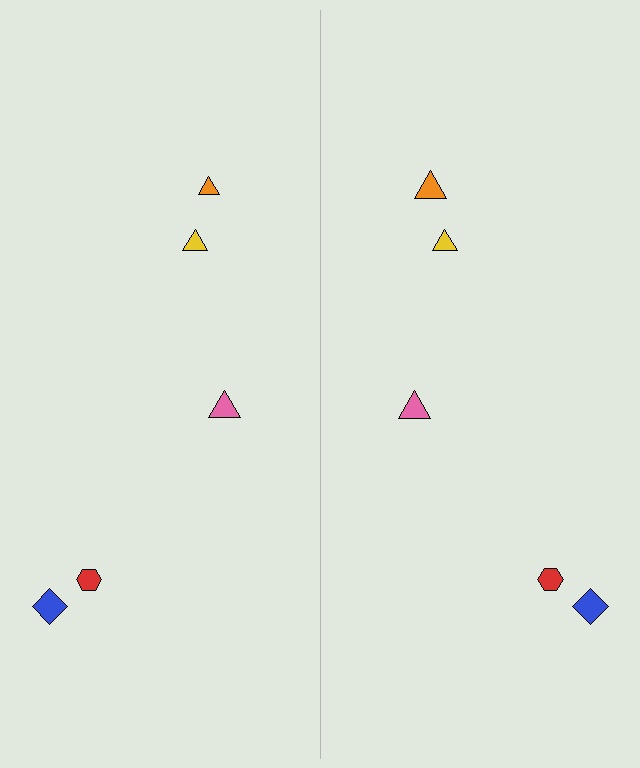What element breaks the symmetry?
The orange triangle on the right side has a different size than its mirror counterpart.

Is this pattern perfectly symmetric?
No, the pattern is not perfectly symmetric. The orange triangle on the right side has a different size than its mirror counterpart.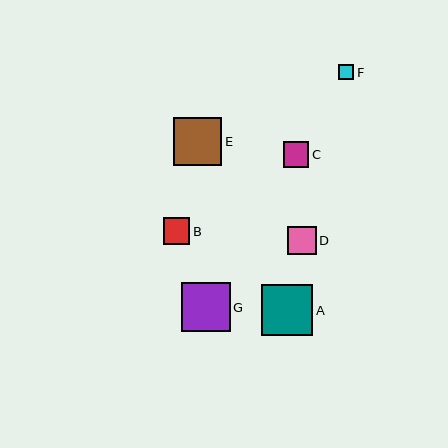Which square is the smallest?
Square F is the smallest with a size of approximately 15 pixels.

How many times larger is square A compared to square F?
Square A is approximately 3.3 times the size of square F.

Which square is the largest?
Square A is the largest with a size of approximately 51 pixels.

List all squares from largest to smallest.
From largest to smallest: A, G, E, D, B, C, F.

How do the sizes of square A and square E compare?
Square A and square E are approximately the same size.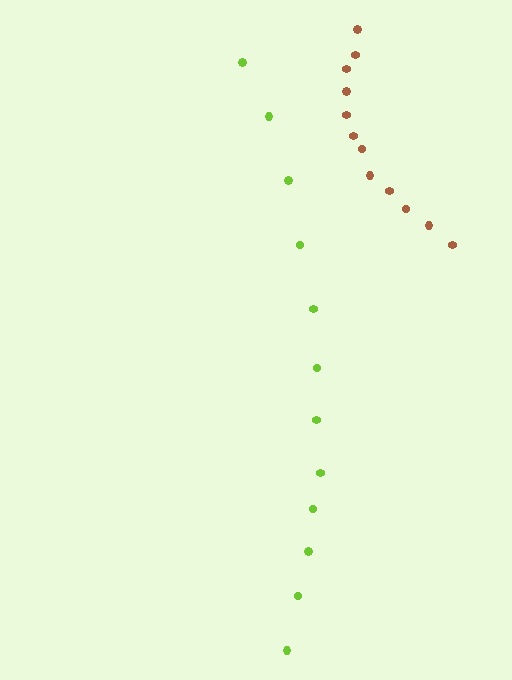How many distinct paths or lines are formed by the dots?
There are 2 distinct paths.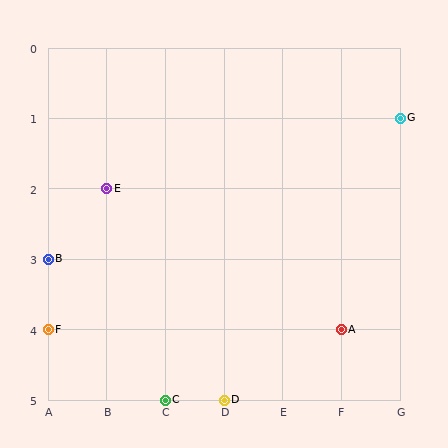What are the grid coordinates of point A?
Point A is at grid coordinates (F, 4).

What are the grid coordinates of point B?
Point B is at grid coordinates (A, 3).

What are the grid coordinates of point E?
Point E is at grid coordinates (B, 2).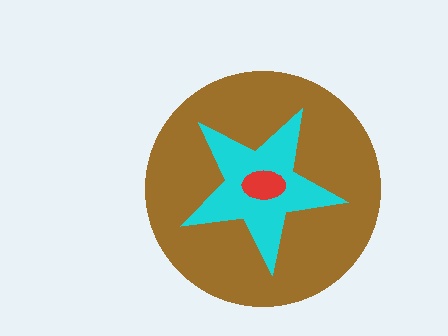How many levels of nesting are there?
3.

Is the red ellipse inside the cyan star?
Yes.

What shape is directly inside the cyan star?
The red ellipse.